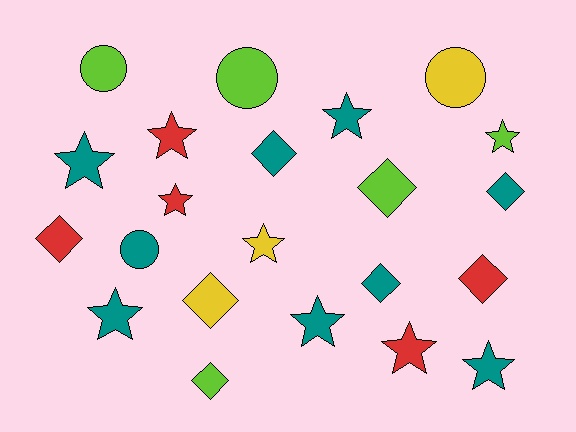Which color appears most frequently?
Teal, with 9 objects.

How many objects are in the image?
There are 22 objects.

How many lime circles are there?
There are 2 lime circles.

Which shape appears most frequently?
Star, with 10 objects.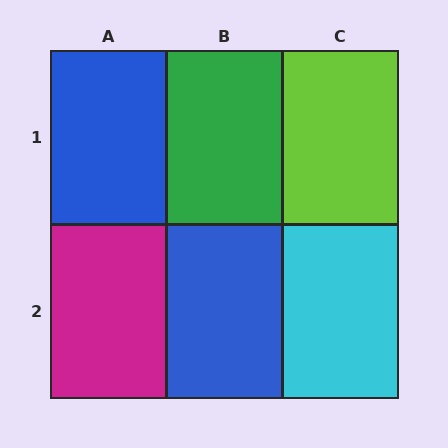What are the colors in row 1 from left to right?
Blue, green, lime.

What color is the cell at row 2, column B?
Blue.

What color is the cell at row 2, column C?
Cyan.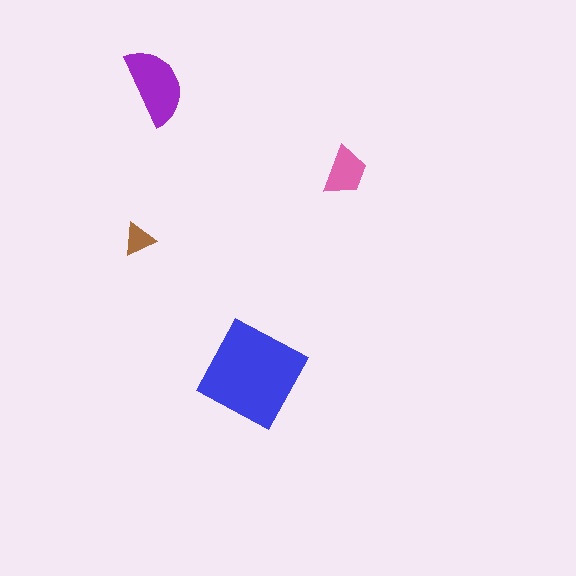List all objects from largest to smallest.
The blue diamond, the purple semicircle, the pink trapezoid, the brown triangle.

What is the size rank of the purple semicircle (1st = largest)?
2nd.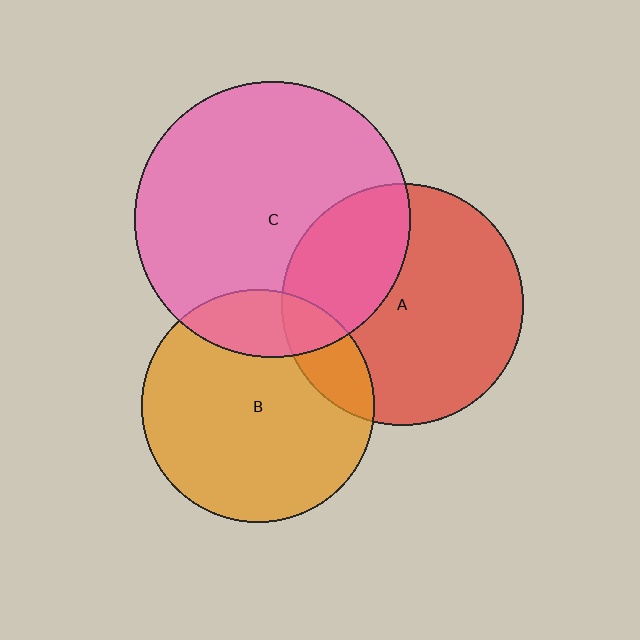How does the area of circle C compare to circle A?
Approximately 1.3 times.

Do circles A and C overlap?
Yes.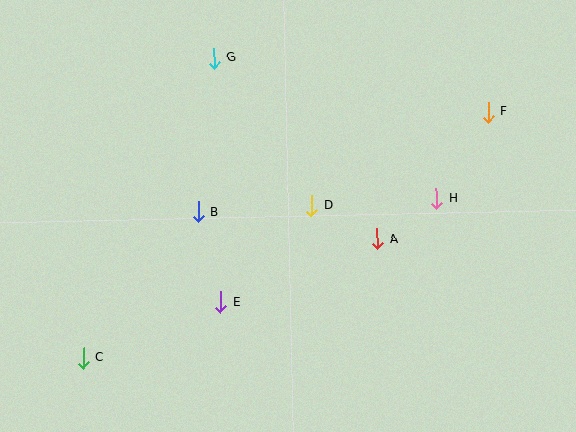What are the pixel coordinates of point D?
Point D is at (311, 206).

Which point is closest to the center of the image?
Point D at (311, 206) is closest to the center.